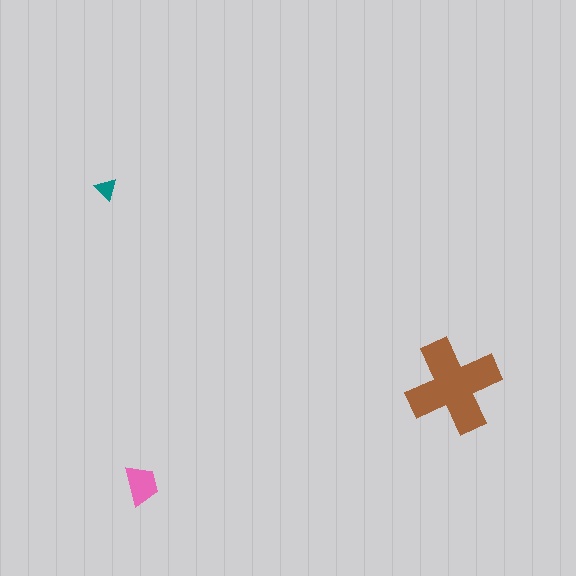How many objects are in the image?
There are 3 objects in the image.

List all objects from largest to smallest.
The brown cross, the pink trapezoid, the teal triangle.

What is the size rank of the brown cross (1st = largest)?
1st.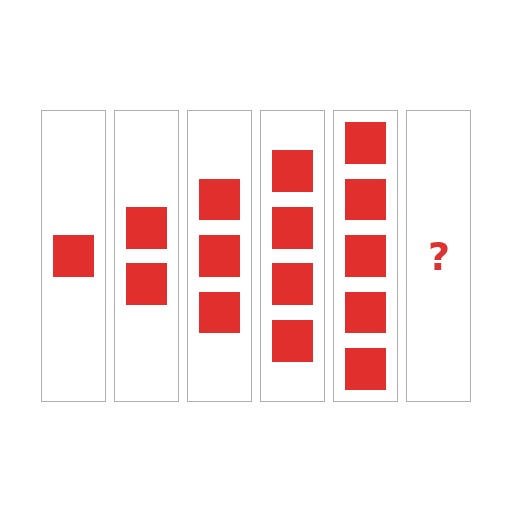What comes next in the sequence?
The next element should be 6 squares.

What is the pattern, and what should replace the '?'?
The pattern is that each step adds one more square. The '?' should be 6 squares.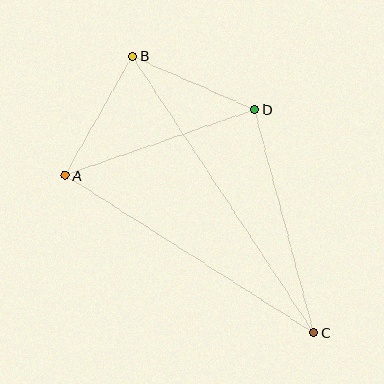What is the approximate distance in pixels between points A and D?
The distance between A and D is approximately 201 pixels.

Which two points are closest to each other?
Points B and D are closest to each other.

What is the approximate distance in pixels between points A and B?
The distance between A and B is approximately 137 pixels.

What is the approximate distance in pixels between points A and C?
The distance between A and C is approximately 294 pixels.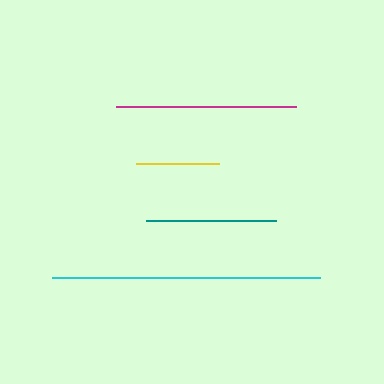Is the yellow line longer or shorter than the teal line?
The teal line is longer than the yellow line.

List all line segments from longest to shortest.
From longest to shortest: cyan, magenta, teal, yellow.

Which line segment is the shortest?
The yellow line is the shortest at approximately 83 pixels.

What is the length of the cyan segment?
The cyan segment is approximately 269 pixels long.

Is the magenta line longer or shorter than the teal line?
The magenta line is longer than the teal line.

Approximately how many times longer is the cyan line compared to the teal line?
The cyan line is approximately 2.1 times the length of the teal line.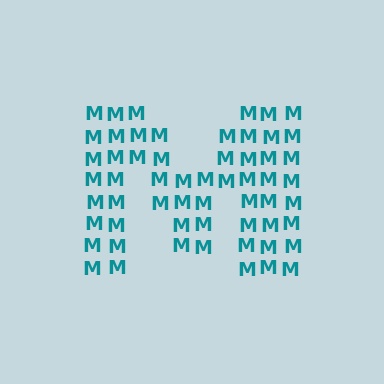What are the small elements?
The small elements are letter M's.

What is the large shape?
The large shape is the letter M.